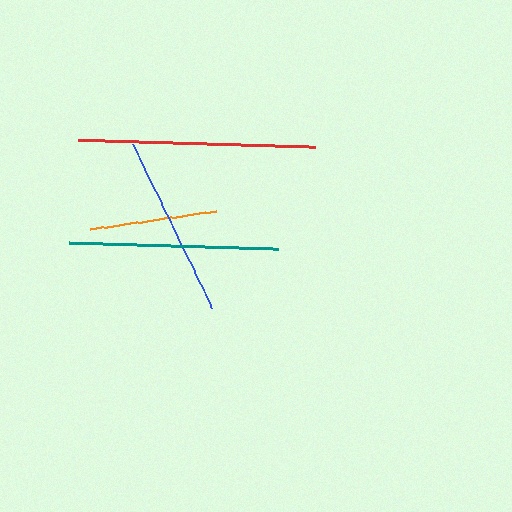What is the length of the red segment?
The red segment is approximately 237 pixels long.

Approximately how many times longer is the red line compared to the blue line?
The red line is approximately 1.3 times the length of the blue line.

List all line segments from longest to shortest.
From longest to shortest: red, teal, blue, orange.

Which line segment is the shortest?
The orange line is the shortest at approximately 128 pixels.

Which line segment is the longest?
The red line is the longest at approximately 237 pixels.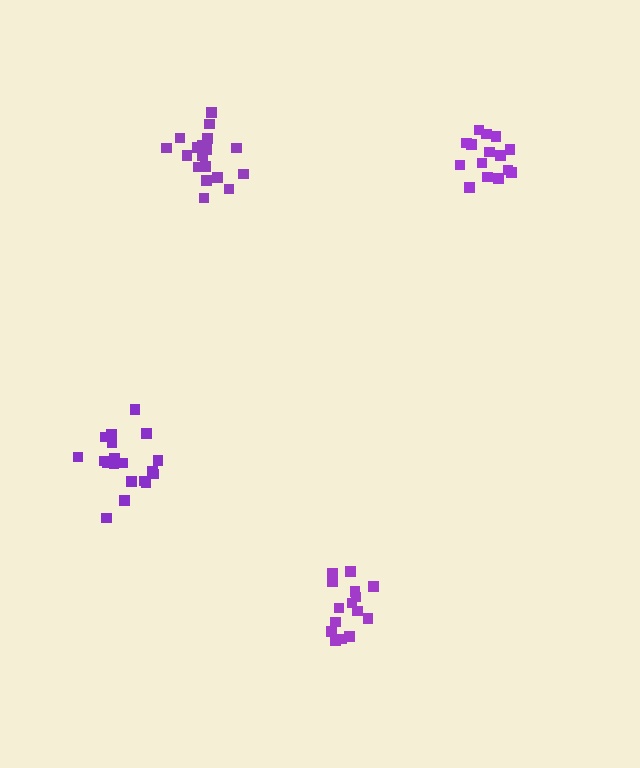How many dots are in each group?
Group 1: 15 dots, Group 2: 19 dots, Group 3: 15 dots, Group 4: 18 dots (67 total).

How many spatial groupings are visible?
There are 4 spatial groupings.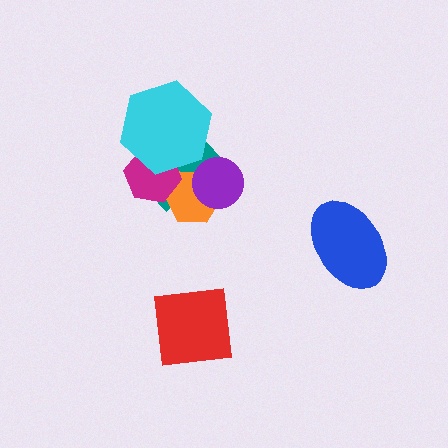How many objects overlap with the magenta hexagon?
3 objects overlap with the magenta hexagon.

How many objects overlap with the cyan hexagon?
2 objects overlap with the cyan hexagon.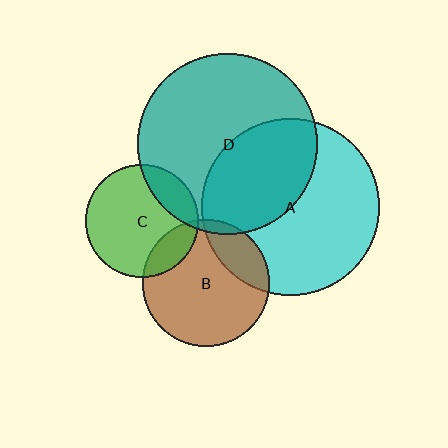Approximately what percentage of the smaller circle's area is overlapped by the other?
Approximately 15%.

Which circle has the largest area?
Circle D (teal).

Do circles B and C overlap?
Yes.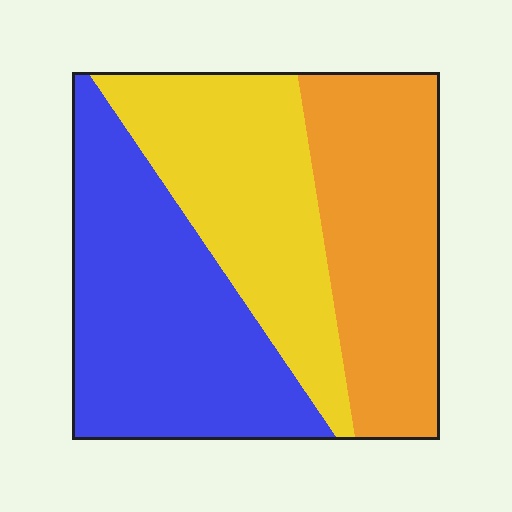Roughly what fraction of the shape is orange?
Orange takes up about one third (1/3) of the shape.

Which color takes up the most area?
Blue, at roughly 40%.